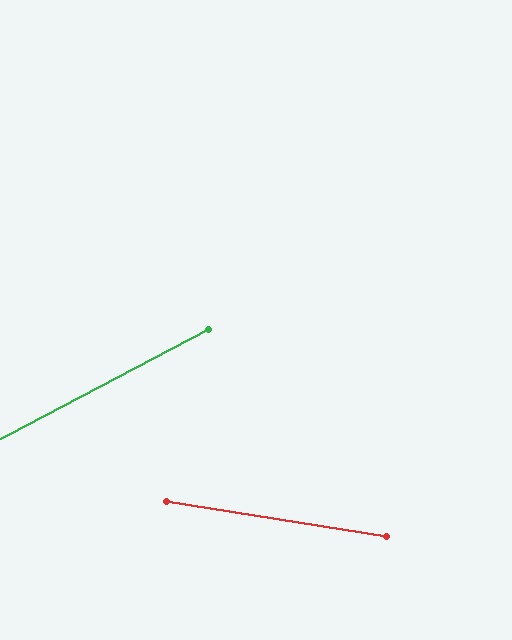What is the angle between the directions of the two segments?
Approximately 36 degrees.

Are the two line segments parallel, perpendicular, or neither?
Neither parallel nor perpendicular — they differ by about 36°.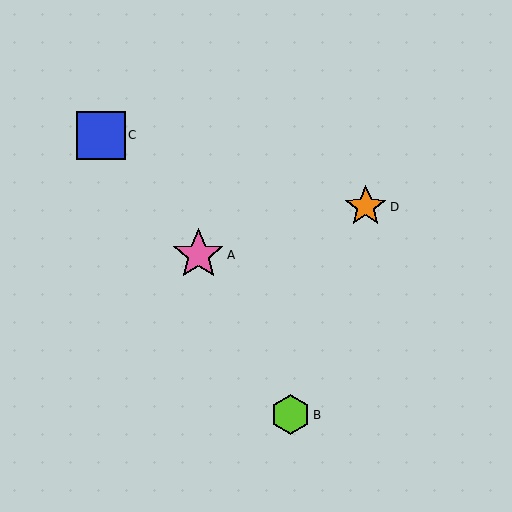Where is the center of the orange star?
The center of the orange star is at (366, 207).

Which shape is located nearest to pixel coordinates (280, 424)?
The lime hexagon (labeled B) at (290, 415) is nearest to that location.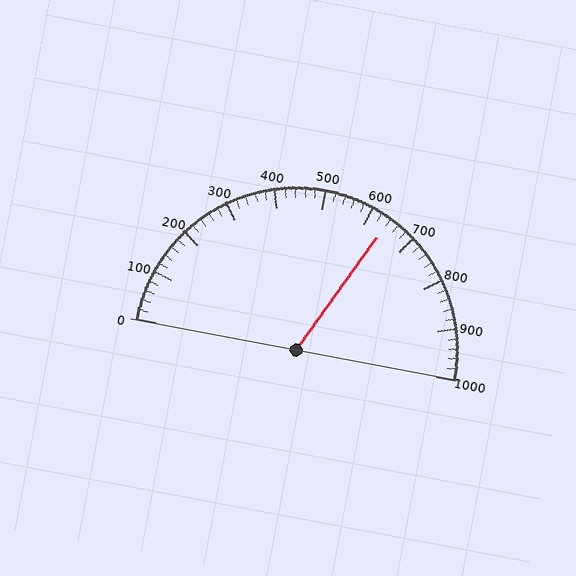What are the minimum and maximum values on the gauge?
The gauge ranges from 0 to 1000.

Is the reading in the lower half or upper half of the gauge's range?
The reading is in the upper half of the range (0 to 1000).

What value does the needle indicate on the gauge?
The needle indicates approximately 640.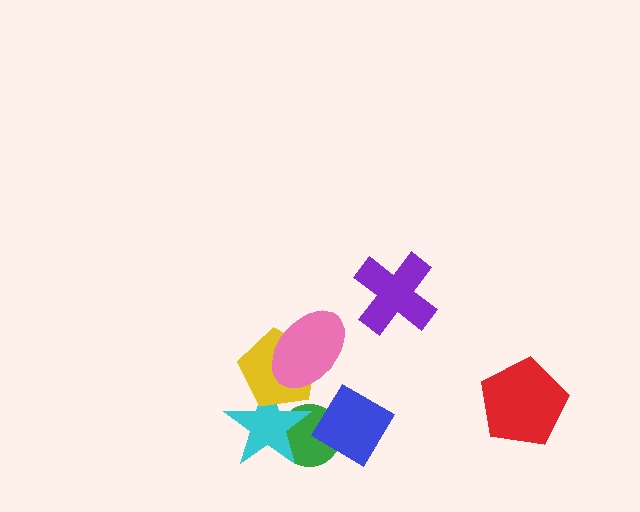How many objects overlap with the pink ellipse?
1 object overlaps with the pink ellipse.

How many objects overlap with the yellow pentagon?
2 objects overlap with the yellow pentagon.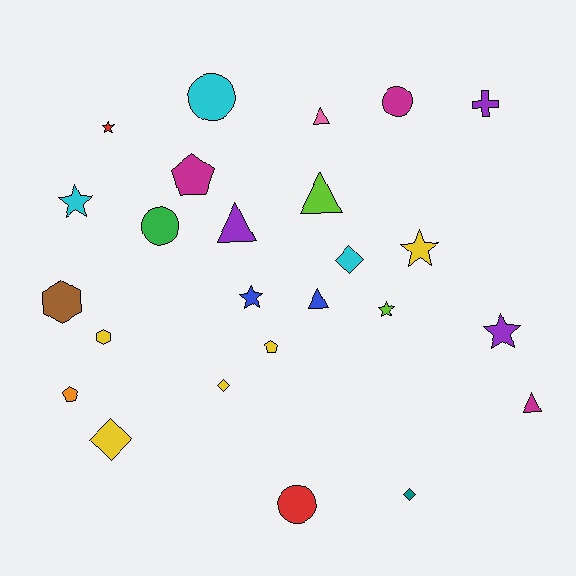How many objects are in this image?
There are 25 objects.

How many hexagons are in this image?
There are 2 hexagons.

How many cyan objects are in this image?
There are 3 cyan objects.